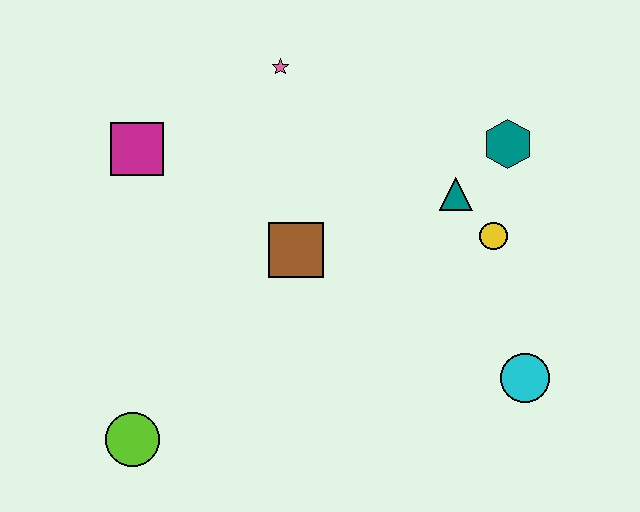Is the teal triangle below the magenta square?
Yes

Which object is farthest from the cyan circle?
The magenta square is farthest from the cyan circle.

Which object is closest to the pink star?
The magenta square is closest to the pink star.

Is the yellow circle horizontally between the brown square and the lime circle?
No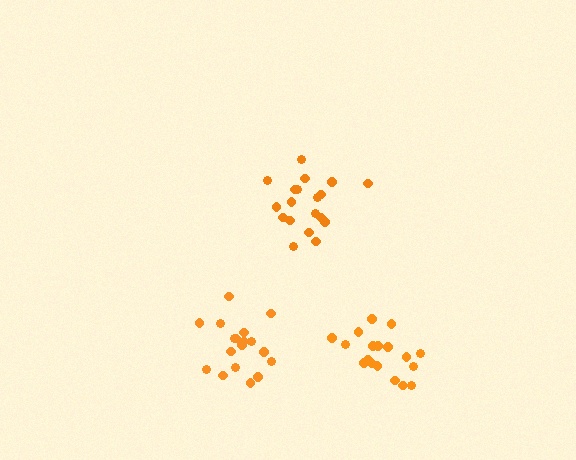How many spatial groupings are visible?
There are 3 spatial groupings.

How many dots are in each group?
Group 1: 19 dots, Group 2: 18 dots, Group 3: 18 dots (55 total).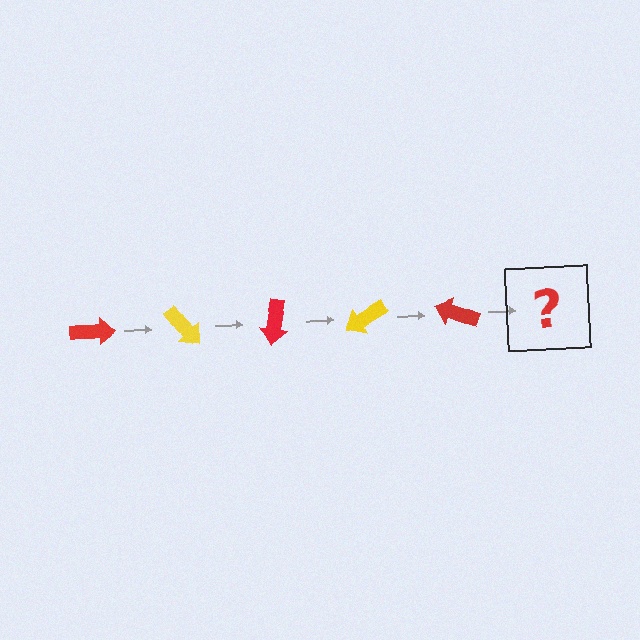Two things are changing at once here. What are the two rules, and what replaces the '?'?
The two rules are that it rotates 50 degrees each step and the color cycles through red and yellow. The '?' should be a yellow arrow, rotated 250 degrees from the start.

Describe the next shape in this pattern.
It should be a yellow arrow, rotated 250 degrees from the start.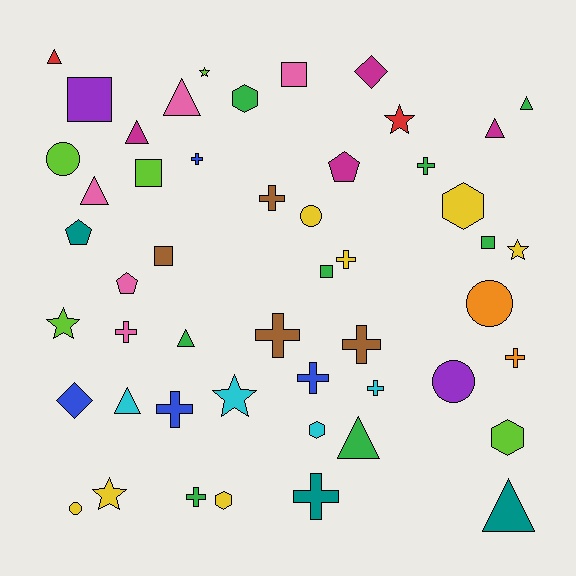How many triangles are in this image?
There are 10 triangles.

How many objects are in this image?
There are 50 objects.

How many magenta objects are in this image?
There are 4 magenta objects.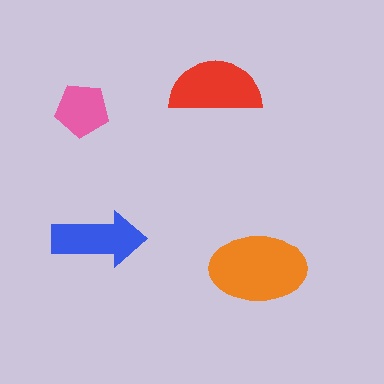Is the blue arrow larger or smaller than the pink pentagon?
Larger.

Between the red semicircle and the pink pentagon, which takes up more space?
The red semicircle.